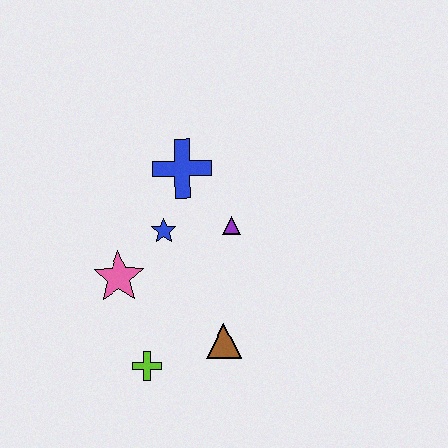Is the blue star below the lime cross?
No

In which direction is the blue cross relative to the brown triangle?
The blue cross is above the brown triangle.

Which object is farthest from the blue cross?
The lime cross is farthest from the blue cross.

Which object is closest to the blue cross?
The blue star is closest to the blue cross.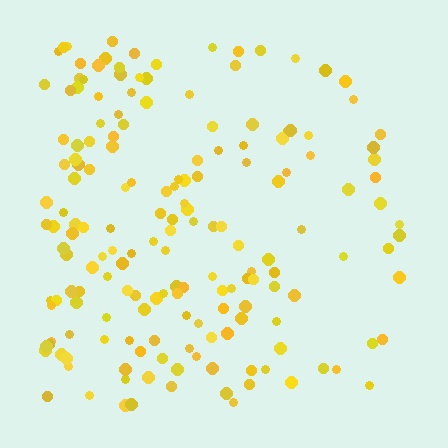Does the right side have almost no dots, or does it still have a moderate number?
Still a moderate number, just noticeably fewer than the left.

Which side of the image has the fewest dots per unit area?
The right.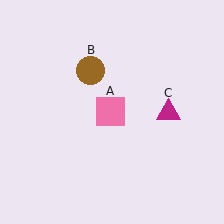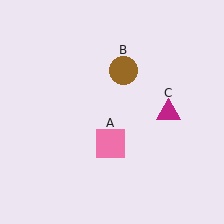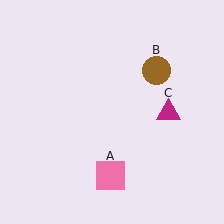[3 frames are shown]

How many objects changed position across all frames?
2 objects changed position: pink square (object A), brown circle (object B).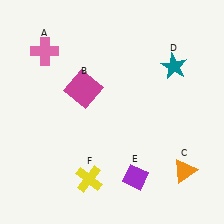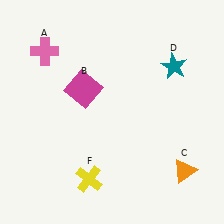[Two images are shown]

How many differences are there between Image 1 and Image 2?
There is 1 difference between the two images.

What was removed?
The purple diamond (E) was removed in Image 2.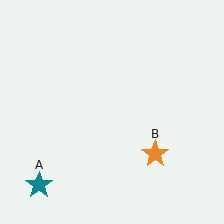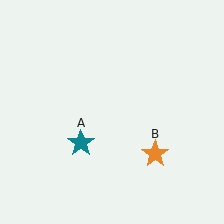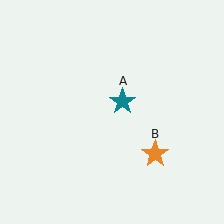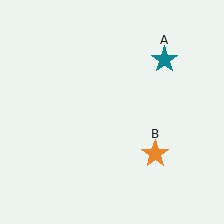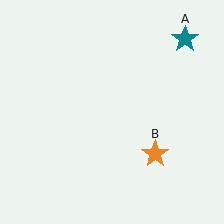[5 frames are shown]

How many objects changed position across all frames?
1 object changed position: teal star (object A).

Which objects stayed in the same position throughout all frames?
Orange star (object B) remained stationary.